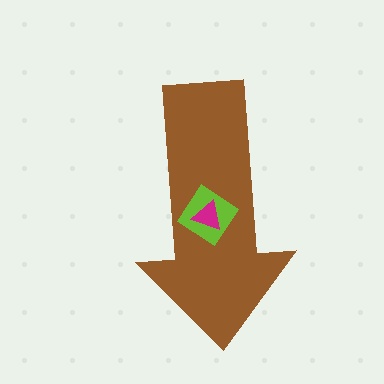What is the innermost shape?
The magenta triangle.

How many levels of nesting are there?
3.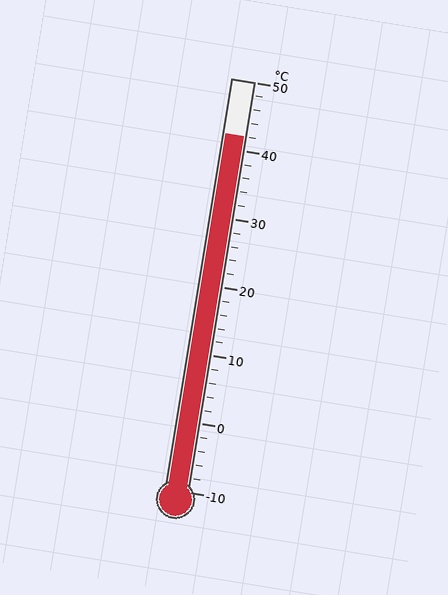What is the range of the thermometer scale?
The thermometer scale ranges from -10°C to 50°C.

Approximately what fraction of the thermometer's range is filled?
The thermometer is filled to approximately 85% of its range.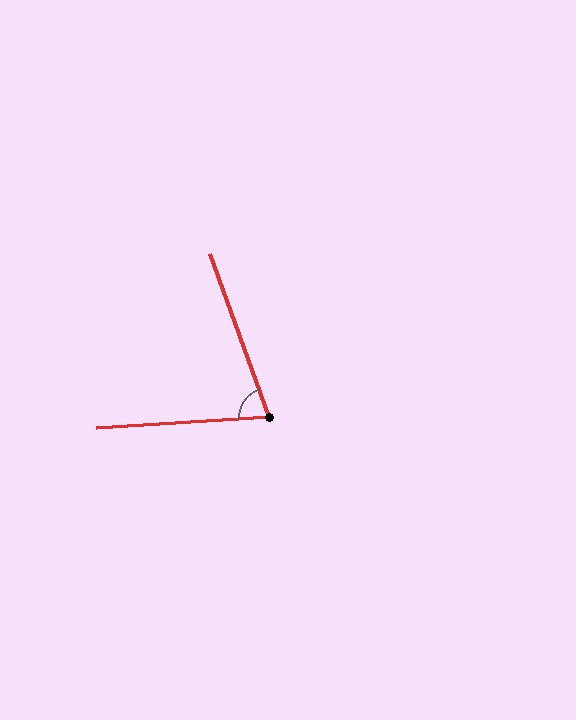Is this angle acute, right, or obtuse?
It is acute.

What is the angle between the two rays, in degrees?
Approximately 74 degrees.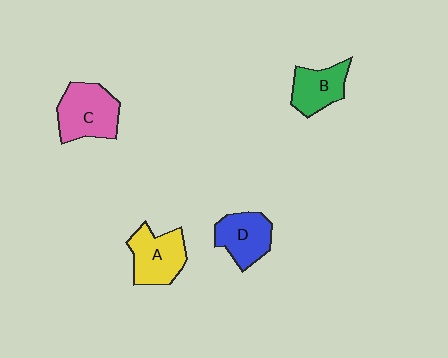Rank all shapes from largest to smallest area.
From largest to smallest: C (pink), A (yellow), D (blue), B (green).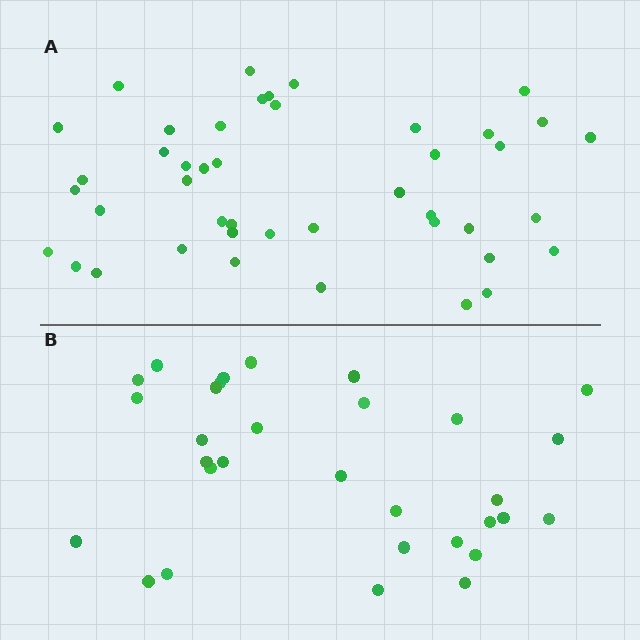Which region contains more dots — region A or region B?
Region A (the top region) has more dots.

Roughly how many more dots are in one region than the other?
Region A has approximately 15 more dots than region B.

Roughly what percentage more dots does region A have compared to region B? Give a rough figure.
About 40% more.